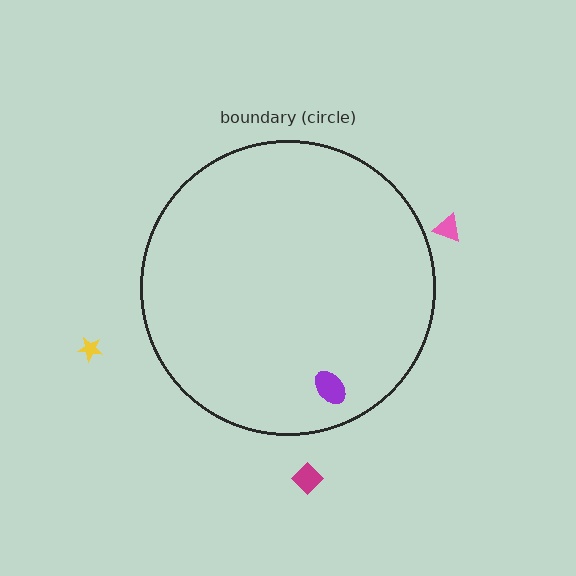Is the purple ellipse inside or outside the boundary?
Inside.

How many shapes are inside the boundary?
1 inside, 3 outside.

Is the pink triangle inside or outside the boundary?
Outside.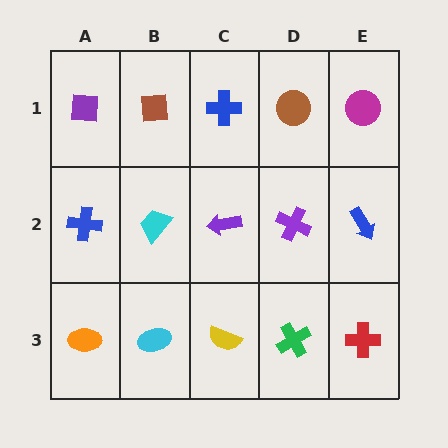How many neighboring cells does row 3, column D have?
3.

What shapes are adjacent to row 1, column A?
A blue cross (row 2, column A), a brown square (row 1, column B).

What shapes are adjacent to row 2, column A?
A purple square (row 1, column A), an orange ellipse (row 3, column A), a cyan trapezoid (row 2, column B).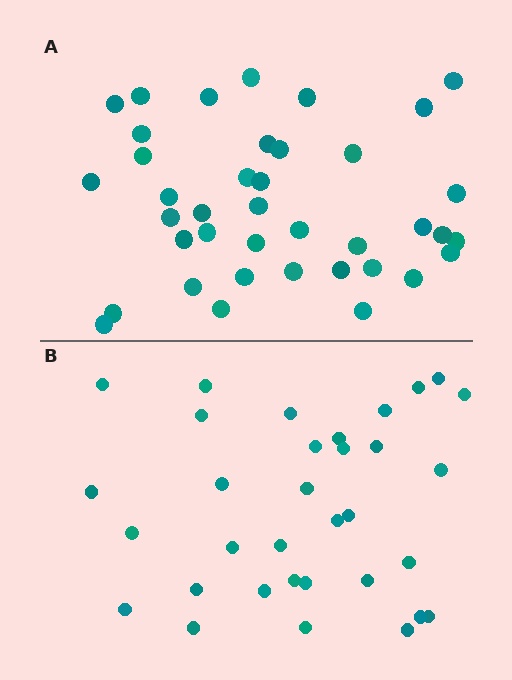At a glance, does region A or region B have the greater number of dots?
Region A (the top region) has more dots.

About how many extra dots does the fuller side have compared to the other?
Region A has about 6 more dots than region B.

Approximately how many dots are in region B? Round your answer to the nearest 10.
About 30 dots. (The exact count is 33, which rounds to 30.)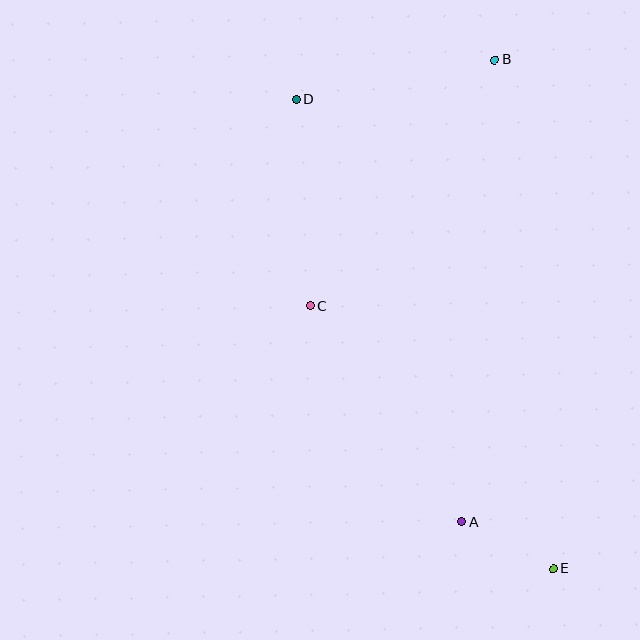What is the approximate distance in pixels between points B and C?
The distance between B and C is approximately 308 pixels.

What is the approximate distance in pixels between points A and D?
The distance between A and D is approximately 454 pixels.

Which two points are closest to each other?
Points A and E are closest to each other.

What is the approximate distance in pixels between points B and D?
The distance between B and D is approximately 202 pixels.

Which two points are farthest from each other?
Points D and E are farthest from each other.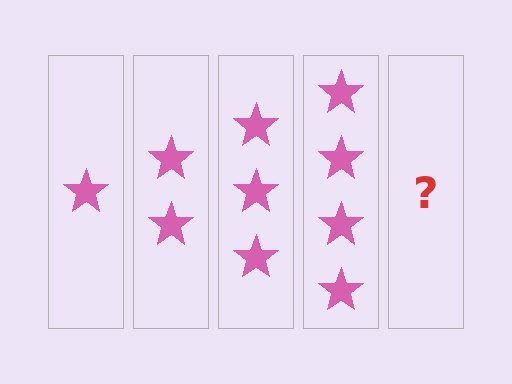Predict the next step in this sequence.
The next step is 5 stars.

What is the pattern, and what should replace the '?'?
The pattern is that each step adds one more star. The '?' should be 5 stars.